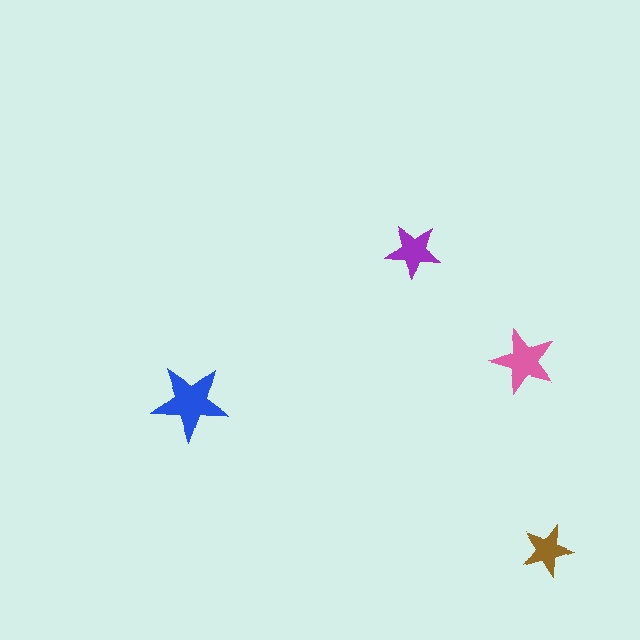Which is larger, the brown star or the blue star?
The blue one.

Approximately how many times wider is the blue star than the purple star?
About 1.5 times wider.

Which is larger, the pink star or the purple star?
The pink one.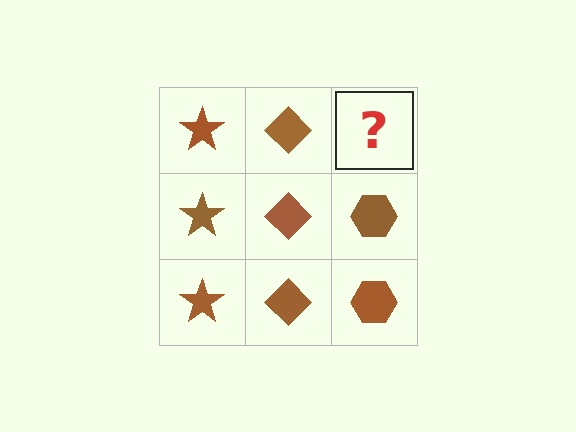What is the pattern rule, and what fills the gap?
The rule is that each column has a consistent shape. The gap should be filled with a brown hexagon.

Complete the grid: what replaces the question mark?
The question mark should be replaced with a brown hexagon.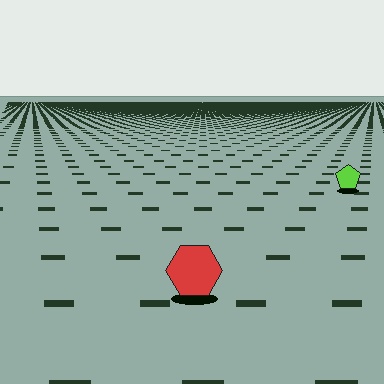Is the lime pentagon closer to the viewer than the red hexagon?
No. The red hexagon is closer — you can tell from the texture gradient: the ground texture is coarser near it.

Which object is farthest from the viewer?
The lime pentagon is farthest from the viewer. It appears smaller and the ground texture around it is denser.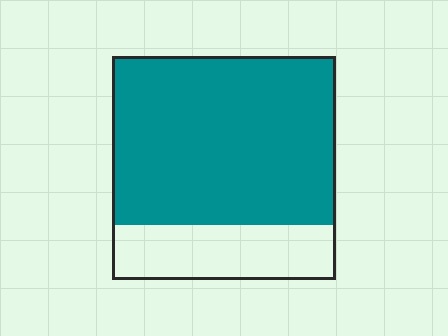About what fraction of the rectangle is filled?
About three quarters (3/4).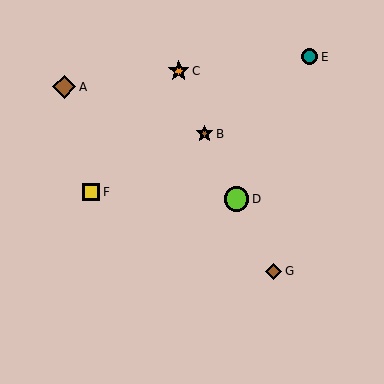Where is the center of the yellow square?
The center of the yellow square is at (91, 192).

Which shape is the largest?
The lime circle (labeled D) is the largest.